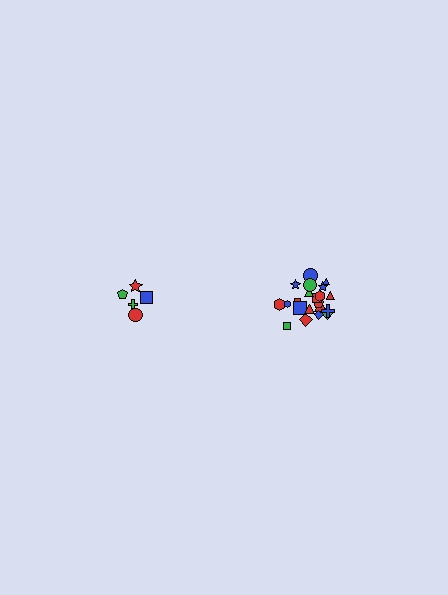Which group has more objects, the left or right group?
The right group.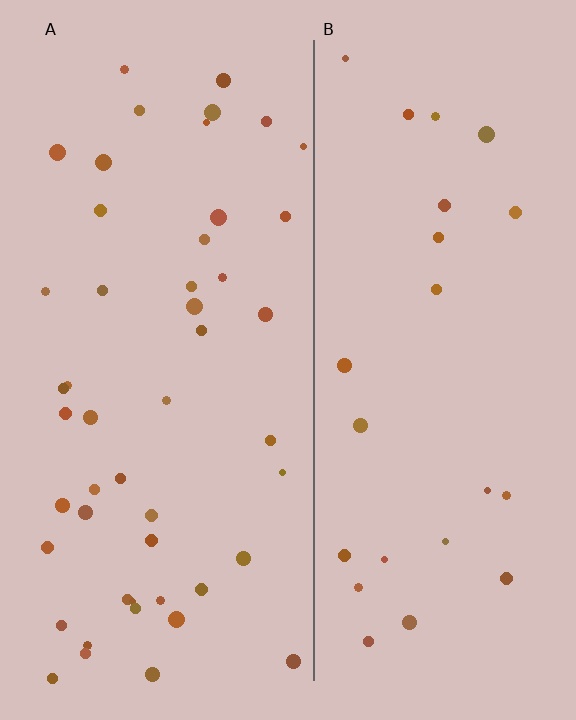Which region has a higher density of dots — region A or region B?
A (the left).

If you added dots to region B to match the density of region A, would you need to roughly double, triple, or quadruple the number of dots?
Approximately double.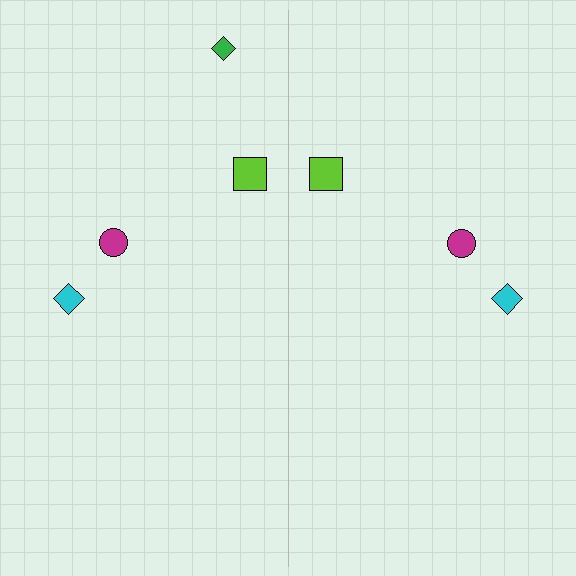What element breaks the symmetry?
A green diamond is missing from the right side.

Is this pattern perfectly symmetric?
No, the pattern is not perfectly symmetric. A green diamond is missing from the right side.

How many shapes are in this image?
There are 7 shapes in this image.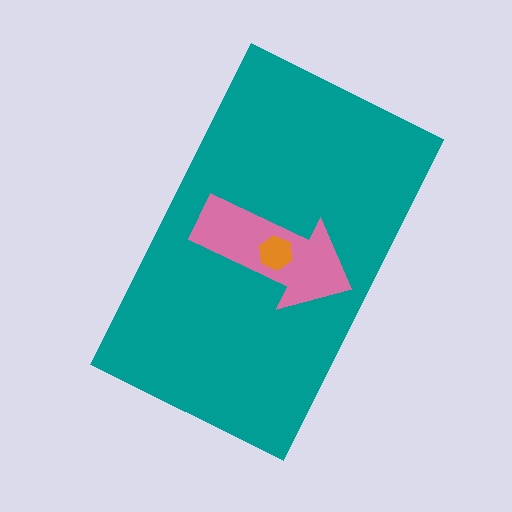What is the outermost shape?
The teal rectangle.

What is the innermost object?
The orange hexagon.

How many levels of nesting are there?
3.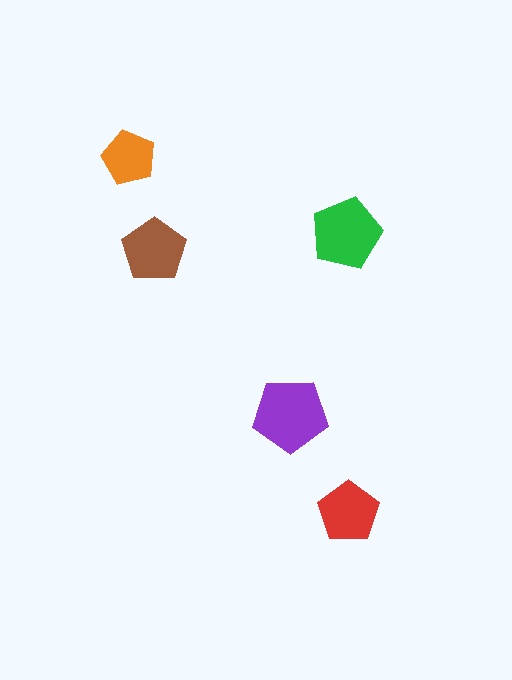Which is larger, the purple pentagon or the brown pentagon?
The purple one.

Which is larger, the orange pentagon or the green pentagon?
The green one.